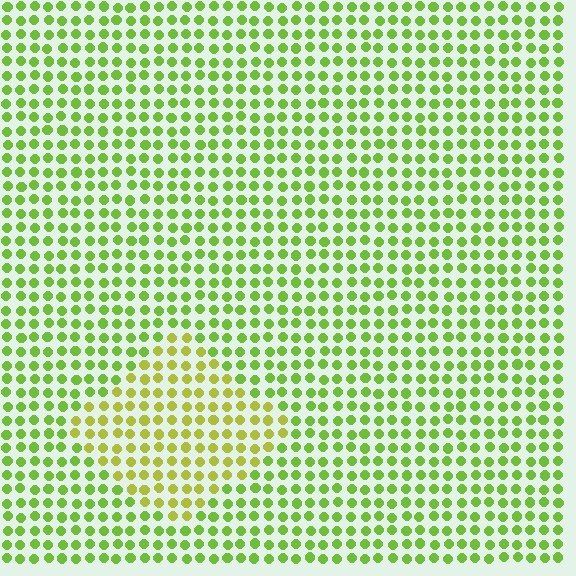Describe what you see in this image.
The image is filled with small lime elements in a uniform arrangement. A diamond-shaped region is visible where the elements are tinted to a slightly different hue, forming a subtle color boundary.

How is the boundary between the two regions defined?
The boundary is defined purely by a slight shift in hue (about 28 degrees). Spacing, size, and orientation are identical on both sides.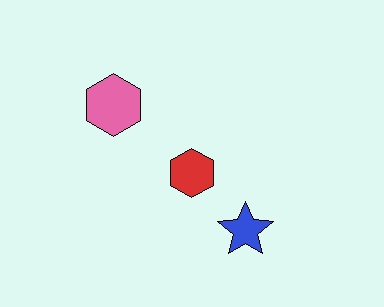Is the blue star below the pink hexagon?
Yes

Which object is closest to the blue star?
The red hexagon is closest to the blue star.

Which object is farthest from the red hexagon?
The pink hexagon is farthest from the red hexagon.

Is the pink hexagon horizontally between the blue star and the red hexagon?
No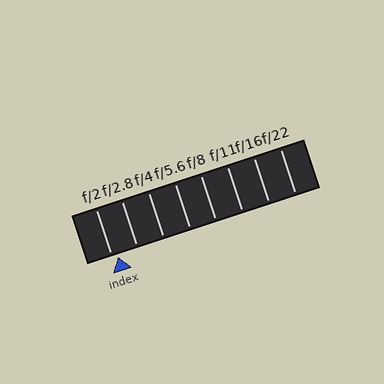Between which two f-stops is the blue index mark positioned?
The index mark is between f/2 and f/2.8.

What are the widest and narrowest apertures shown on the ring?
The widest aperture shown is f/2 and the narrowest is f/22.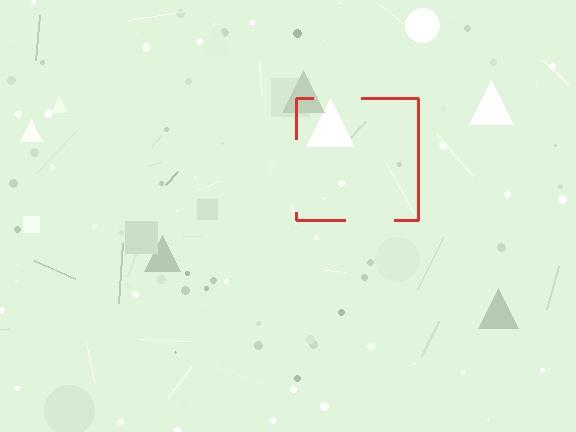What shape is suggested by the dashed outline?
The dashed outline suggests a square.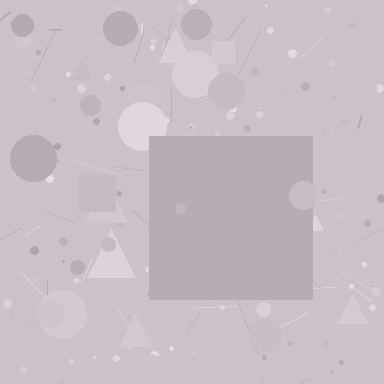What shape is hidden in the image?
A square is hidden in the image.